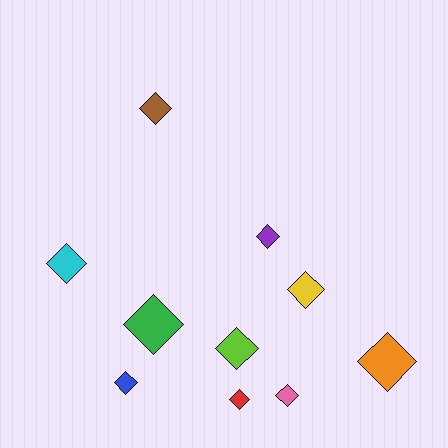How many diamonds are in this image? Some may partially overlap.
There are 10 diamonds.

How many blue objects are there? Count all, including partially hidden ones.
There is 1 blue object.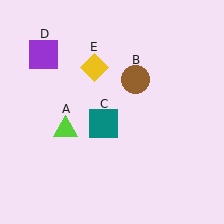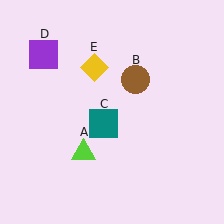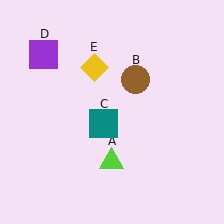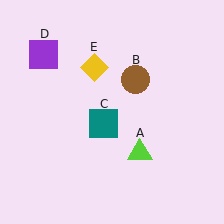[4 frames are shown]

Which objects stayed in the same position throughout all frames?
Brown circle (object B) and teal square (object C) and purple square (object D) and yellow diamond (object E) remained stationary.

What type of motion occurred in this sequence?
The lime triangle (object A) rotated counterclockwise around the center of the scene.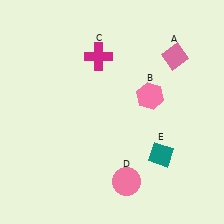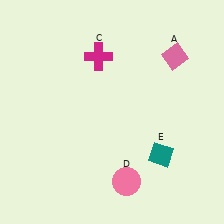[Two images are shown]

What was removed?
The pink hexagon (B) was removed in Image 2.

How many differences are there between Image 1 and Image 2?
There is 1 difference between the two images.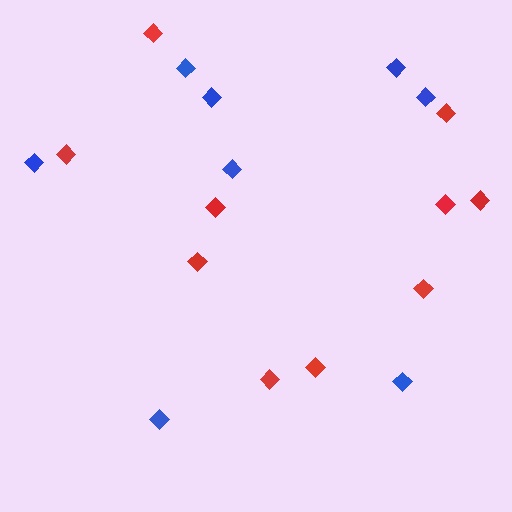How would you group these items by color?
There are 2 groups: one group of red diamonds (10) and one group of blue diamonds (8).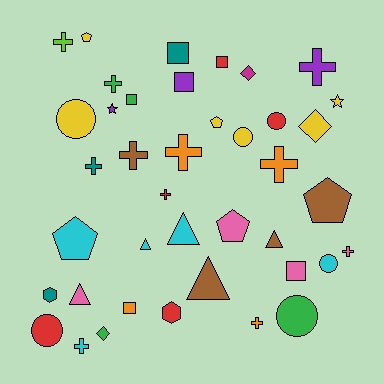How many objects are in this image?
There are 40 objects.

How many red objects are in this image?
There are 5 red objects.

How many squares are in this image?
There are 6 squares.